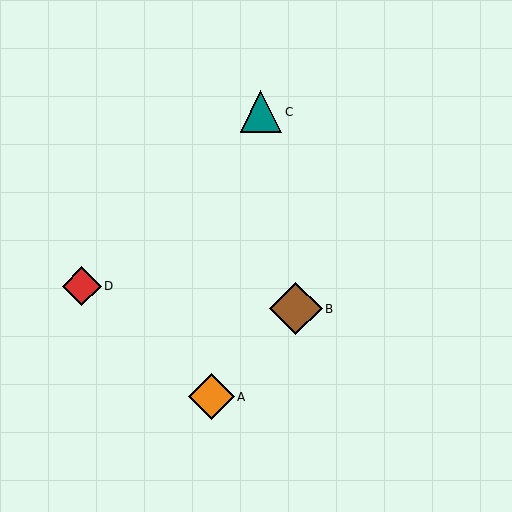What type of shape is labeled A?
Shape A is an orange diamond.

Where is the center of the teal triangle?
The center of the teal triangle is at (261, 112).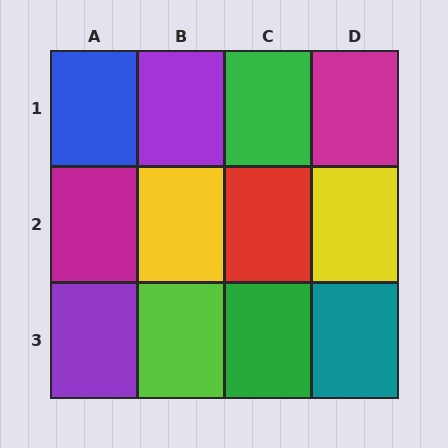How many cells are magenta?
2 cells are magenta.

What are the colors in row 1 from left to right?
Blue, purple, green, magenta.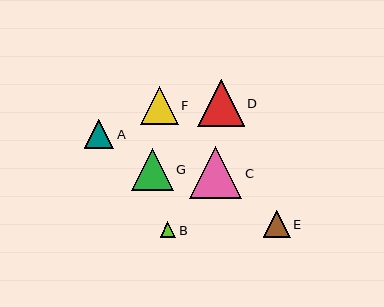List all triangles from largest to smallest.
From largest to smallest: C, D, G, F, A, E, B.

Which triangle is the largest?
Triangle C is the largest with a size of approximately 52 pixels.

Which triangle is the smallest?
Triangle B is the smallest with a size of approximately 16 pixels.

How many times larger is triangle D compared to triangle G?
Triangle D is approximately 1.1 times the size of triangle G.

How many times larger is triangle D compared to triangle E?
Triangle D is approximately 1.7 times the size of triangle E.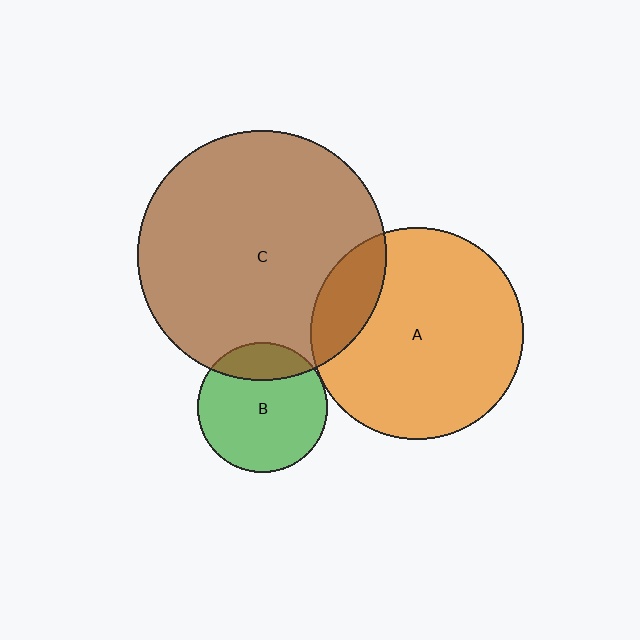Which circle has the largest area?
Circle C (brown).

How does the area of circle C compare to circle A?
Approximately 1.4 times.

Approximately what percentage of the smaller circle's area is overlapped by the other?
Approximately 20%.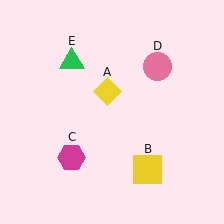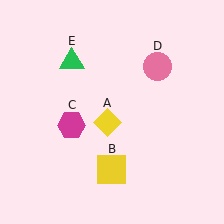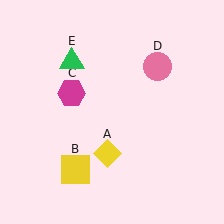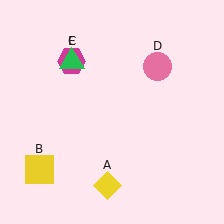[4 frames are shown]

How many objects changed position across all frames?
3 objects changed position: yellow diamond (object A), yellow square (object B), magenta hexagon (object C).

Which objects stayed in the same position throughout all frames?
Pink circle (object D) and green triangle (object E) remained stationary.